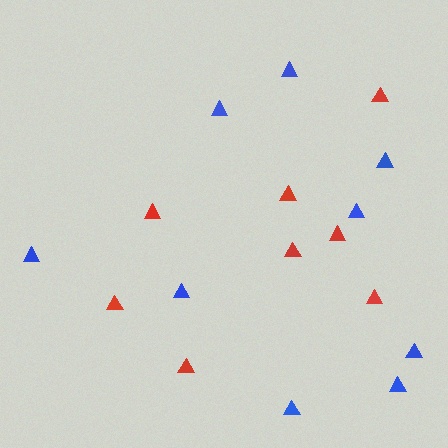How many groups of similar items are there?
There are 2 groups: one group of red triangles (8) and one group of blue triangles (9).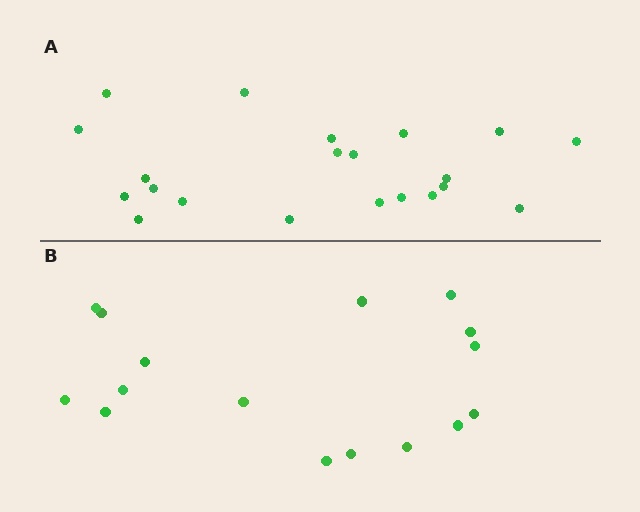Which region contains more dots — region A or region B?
Region A (the top region) has more dots.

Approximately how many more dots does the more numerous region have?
Region A has about 5 more dots than region B.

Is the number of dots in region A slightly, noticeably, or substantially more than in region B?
Region A has noticeably more, but not dramatically so. The ratio is roughly 1.3 to 1.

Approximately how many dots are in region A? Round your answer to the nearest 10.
About 20 dots. (The exact count is 21, which rounds to 20.)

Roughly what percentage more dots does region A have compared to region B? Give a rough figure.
About 30% more.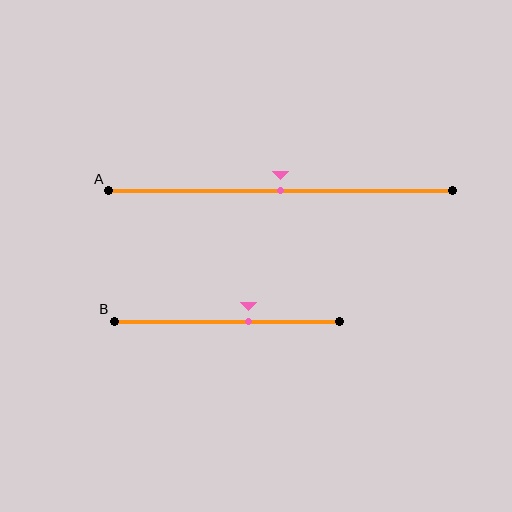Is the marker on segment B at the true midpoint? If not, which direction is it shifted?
No, the marker on segment B is shifted to the right by about 10% of the segment length.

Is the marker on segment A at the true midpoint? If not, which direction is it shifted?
Yes, the marker on segment A is at the true midpoint.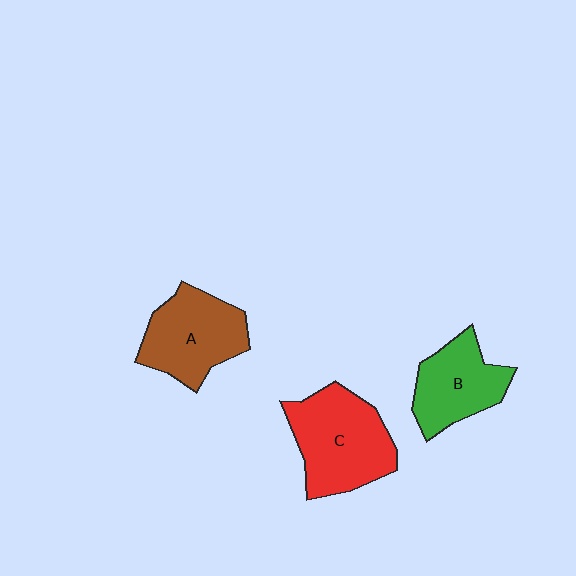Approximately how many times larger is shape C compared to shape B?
Approximately 1.4 times.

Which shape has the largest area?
Shape C (red).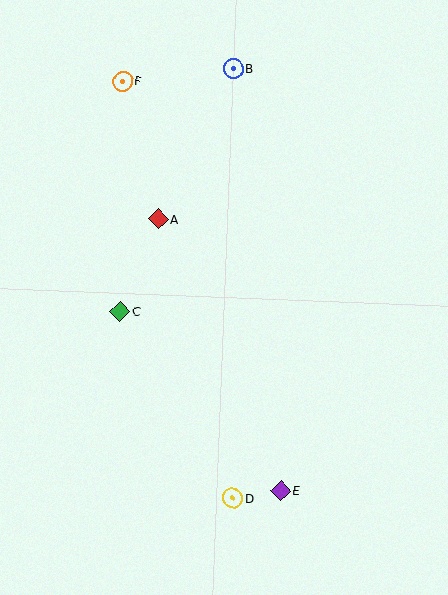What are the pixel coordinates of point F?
Point F is at (123, 81).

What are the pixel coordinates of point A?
Point A is at (158, 219).